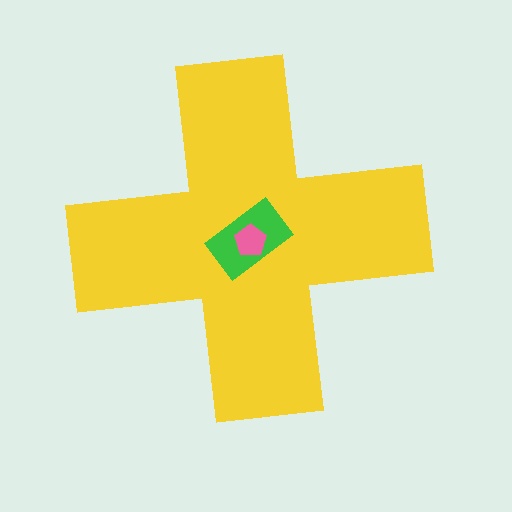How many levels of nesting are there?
3.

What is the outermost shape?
The yellow cross.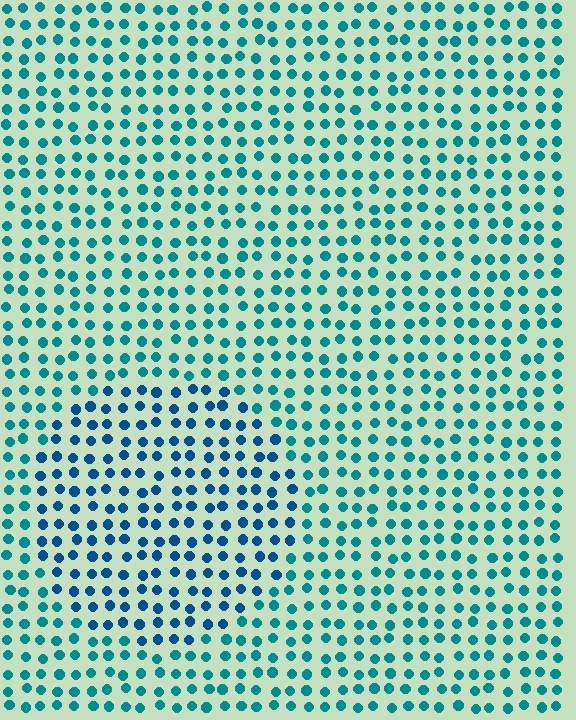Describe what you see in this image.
The image is filled with small teal elements in a uniform arrangement. A circle-shaped region is visible where the elements are tinted to a slightly different hue, forming a subtle color boundary.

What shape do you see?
I see a circle.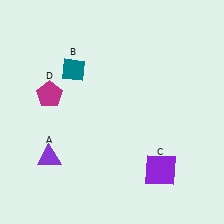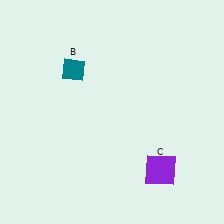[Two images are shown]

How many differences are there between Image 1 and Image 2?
There are 2 differences between the two images.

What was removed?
The purple triangle (A), the magenta pentagon (D) were removed in Image 2.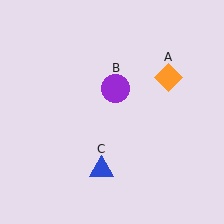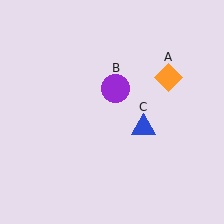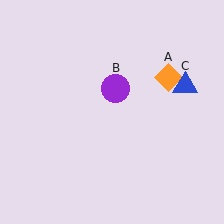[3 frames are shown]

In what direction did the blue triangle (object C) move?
The blue triangle (object C) moved up and to the right.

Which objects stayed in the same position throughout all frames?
Orange diamond (object A) and purple circle (object B) remained stationary.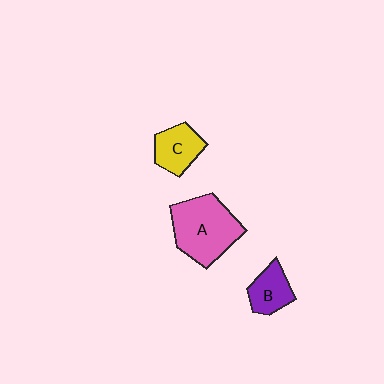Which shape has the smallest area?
Shape B (purple).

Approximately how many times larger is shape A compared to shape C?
Approximately 1.9 times.